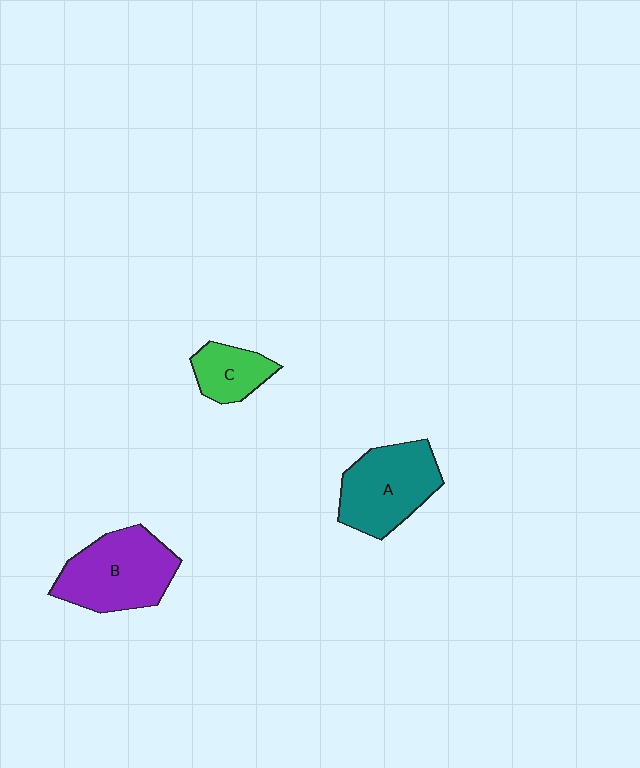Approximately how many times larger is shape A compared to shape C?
Approximately 1.9 times.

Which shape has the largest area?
Shape B (purple).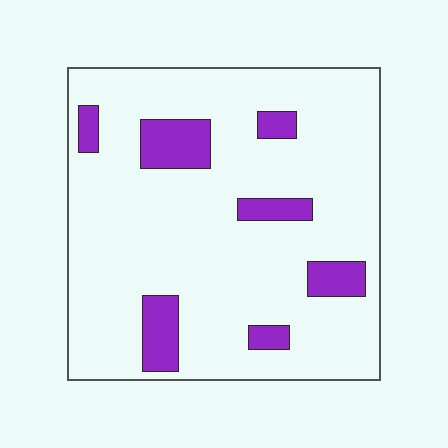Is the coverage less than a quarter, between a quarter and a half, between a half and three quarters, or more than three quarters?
Less than a quarter.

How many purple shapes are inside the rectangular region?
7.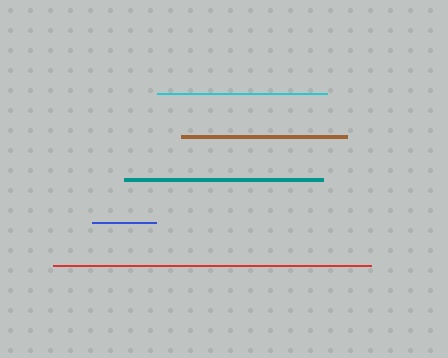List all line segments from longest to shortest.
From longest to shortest: red, teal, cyan, brown, blue.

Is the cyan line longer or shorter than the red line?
The red line is longer than the cyan line.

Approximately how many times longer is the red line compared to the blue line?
The red line is approximately 5.0 times the length of the blue line.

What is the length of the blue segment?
The blue segment is approximately 64 pixels long.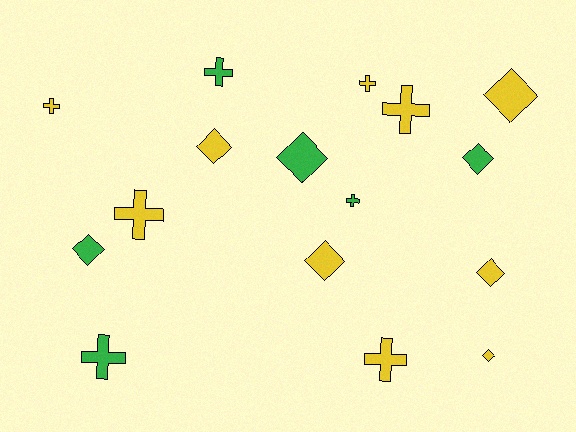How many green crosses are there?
There are 3 green crosses.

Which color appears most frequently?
Yellow, with 10 objects.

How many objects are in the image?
There are 16 objects.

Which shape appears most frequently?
Diamond, with 8 objects.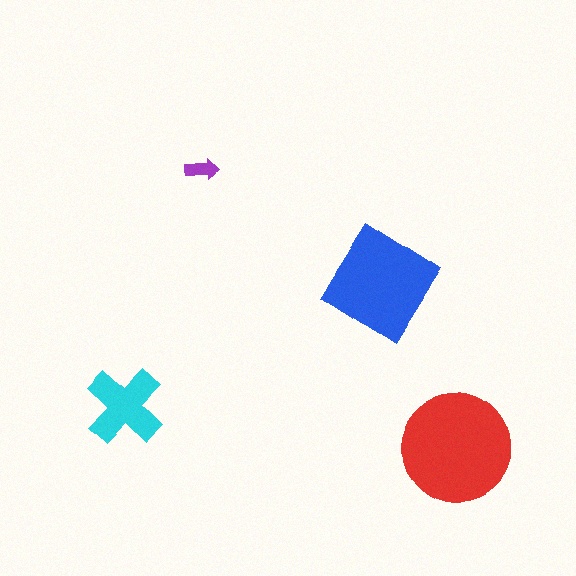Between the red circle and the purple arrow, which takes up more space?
The red circle.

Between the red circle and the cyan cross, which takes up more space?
The red circle.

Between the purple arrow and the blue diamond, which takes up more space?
The blue diamond.